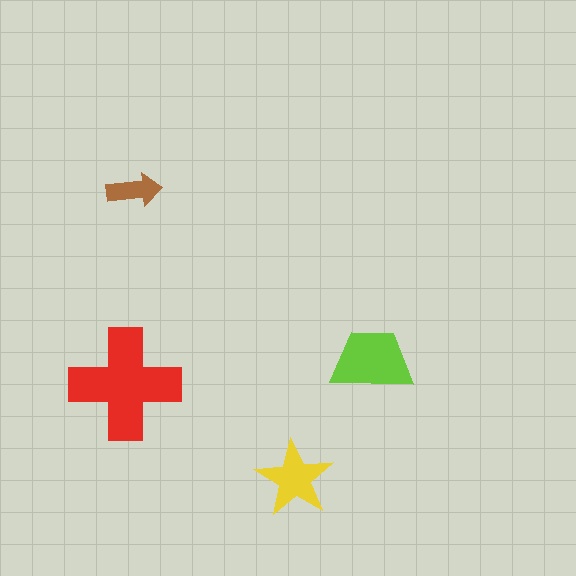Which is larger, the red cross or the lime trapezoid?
The red cross.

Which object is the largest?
The red cross.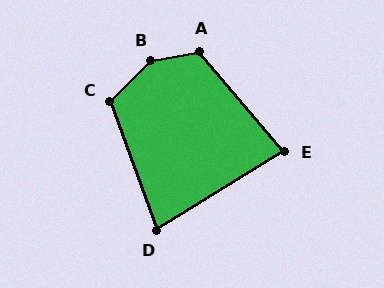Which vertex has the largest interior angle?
B, at approximately 146 degrees.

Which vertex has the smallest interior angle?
D, at approximately 79 degrees.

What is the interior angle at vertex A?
Approximately 120 degrees (obtuse).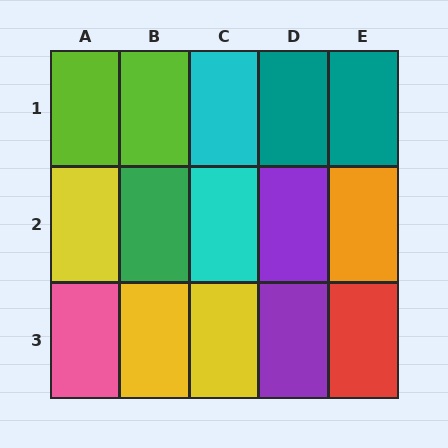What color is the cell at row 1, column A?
Lime.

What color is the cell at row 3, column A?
Pink.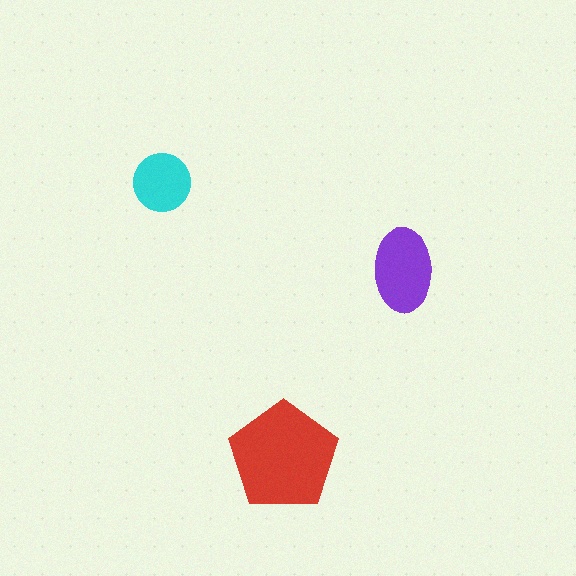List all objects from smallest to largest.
The cyan circle, the purple ellipse, the red pentagon.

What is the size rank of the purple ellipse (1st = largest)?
2nd.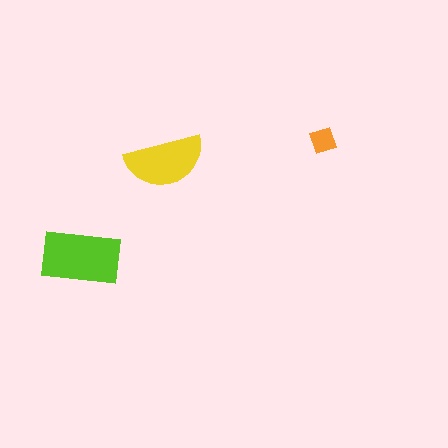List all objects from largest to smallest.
The lime rectangle, the yellow semicircle, the orange diamond.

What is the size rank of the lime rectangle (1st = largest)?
1st.